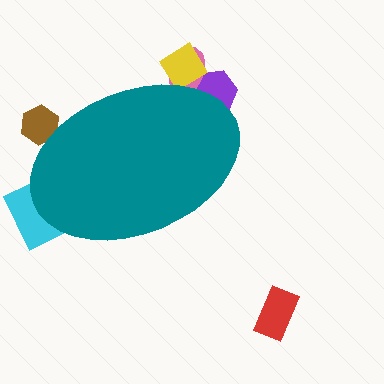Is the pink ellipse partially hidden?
Yes, the pink ellipse is partially hidden behind the teal ellipse.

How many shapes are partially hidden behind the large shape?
5 shapes are partially hidden.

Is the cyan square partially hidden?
Yes, the cyan square is partially hidden behind the teal ellipse.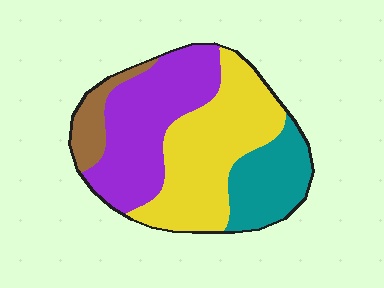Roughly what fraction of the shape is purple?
Purple takes up about one third (1/3) of the shape.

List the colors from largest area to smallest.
From largest to smallest: yellow, purple, teal, brown.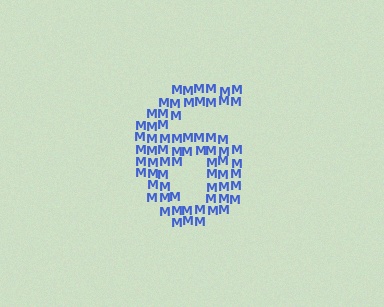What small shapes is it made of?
It is made of small letter M's.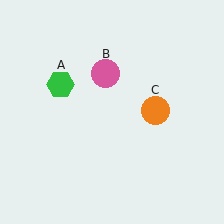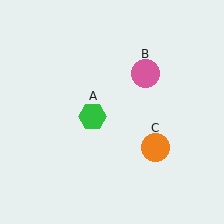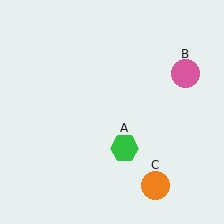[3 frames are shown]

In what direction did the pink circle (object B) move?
The pink circle (object B) moved right.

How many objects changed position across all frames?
3 objects changed position: green hexagon (object A), pink circle (object B), orange circle (object C).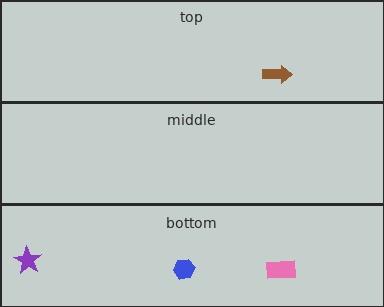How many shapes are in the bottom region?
3.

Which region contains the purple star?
The bottom region.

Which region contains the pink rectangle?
The bottom region.